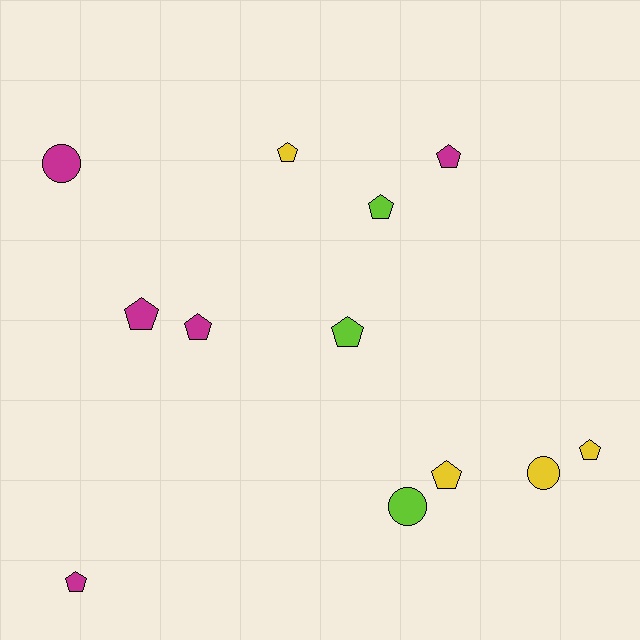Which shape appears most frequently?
Pentagon, with 9 objects.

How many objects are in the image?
There are 12 objects.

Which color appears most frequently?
Magenta, with 5 objects.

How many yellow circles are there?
There is 1 yellow circle.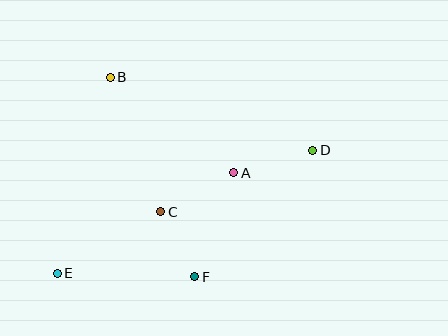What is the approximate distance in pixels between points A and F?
The distance between A and F is approximately 111 pixels.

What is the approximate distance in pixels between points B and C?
The distance between B and C is approximately 144 pixels.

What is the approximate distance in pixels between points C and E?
The distance between C and E is approximately 120 pixels.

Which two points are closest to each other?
Points C and F are closest to each other.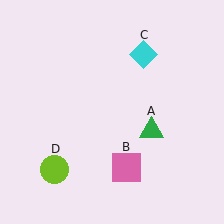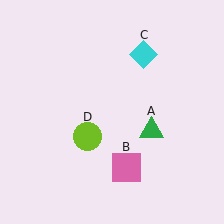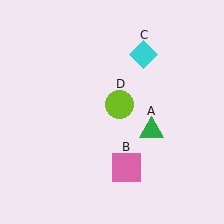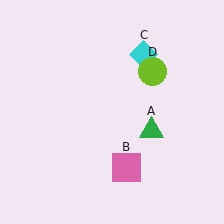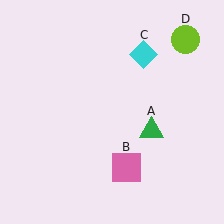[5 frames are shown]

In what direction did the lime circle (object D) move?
The lime circle (object D) moved up and to the right.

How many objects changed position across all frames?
1 object changed position: lime circle (object D).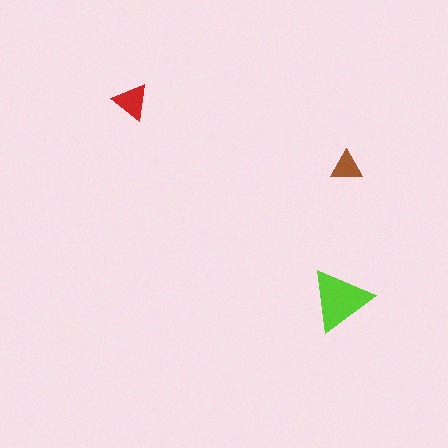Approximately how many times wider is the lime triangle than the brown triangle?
About 2 times wider.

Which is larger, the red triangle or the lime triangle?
The lime one.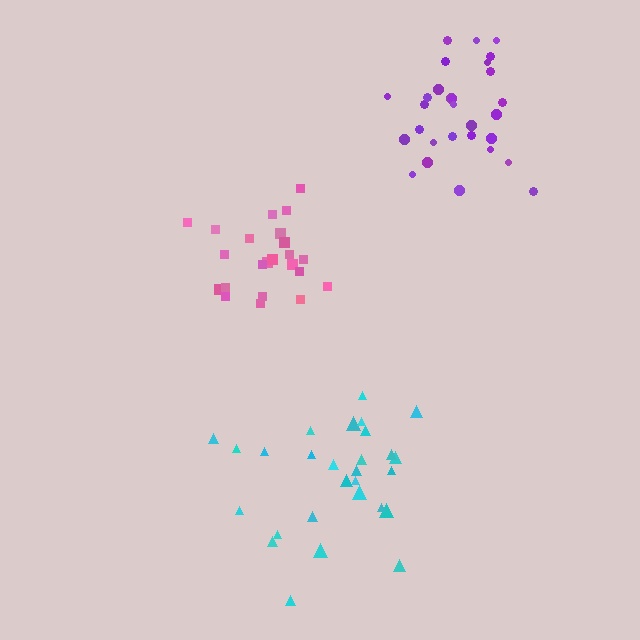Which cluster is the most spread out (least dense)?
Cyan.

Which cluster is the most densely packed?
Purple.